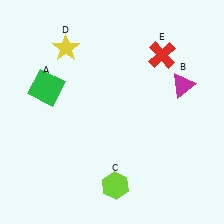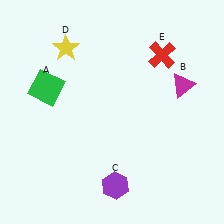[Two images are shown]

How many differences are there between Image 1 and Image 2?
There is 1 difference between the two images.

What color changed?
The hexagon (C) changed from lime in Image 1 to purple in Image 2.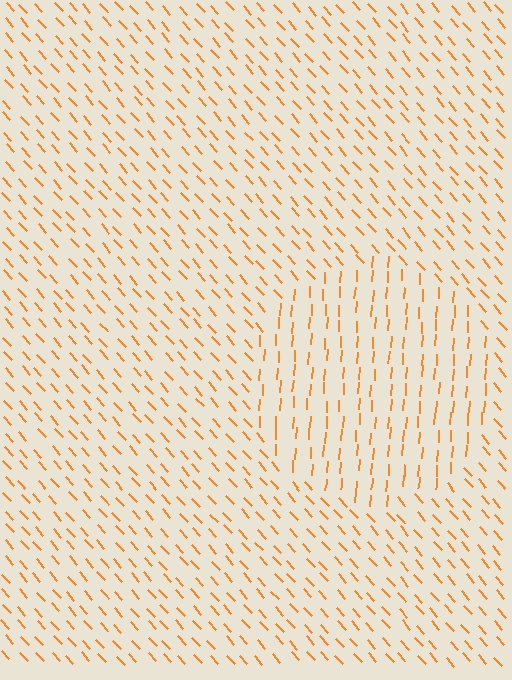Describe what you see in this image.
The image is filled with small orange line segments. A circle region in the image has lines oriented differently from the surrounding lines, creating a visible texture boundary.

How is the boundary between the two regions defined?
The boundary is defined purely by a change in line orientation (approximately 45 degrees difference). All lines are the same color and thickness.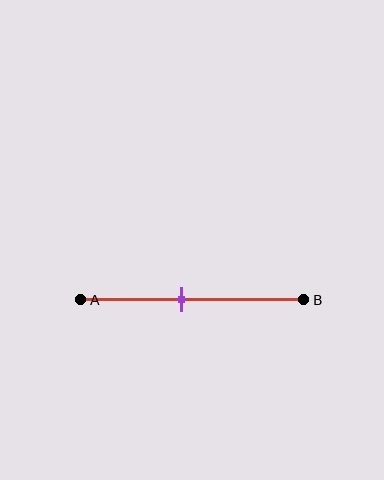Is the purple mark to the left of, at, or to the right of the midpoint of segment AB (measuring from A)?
The purple mark is to the left of the midpoint of segment AB.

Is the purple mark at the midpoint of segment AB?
No, the mark is at about 45% from A, not at the 50% midpoint.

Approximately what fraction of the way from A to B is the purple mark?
The purple mark is approximately 45% of the way from A to B.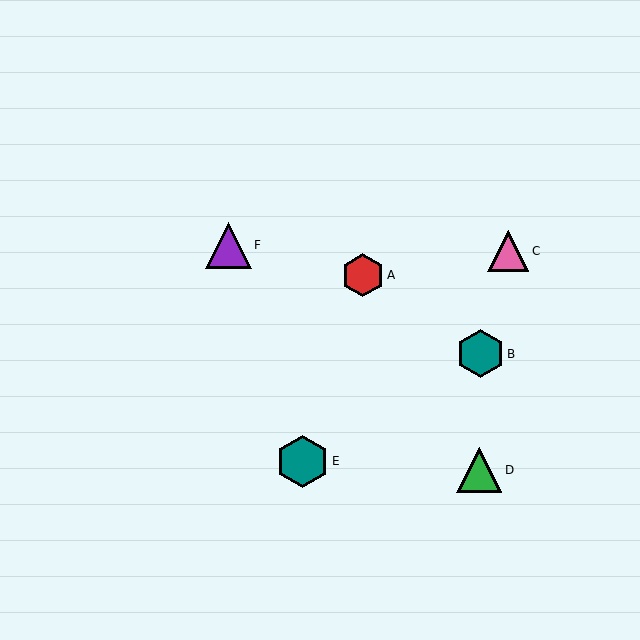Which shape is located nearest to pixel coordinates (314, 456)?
The teal hexagon (labeled E) at (303, 461) is nearest to that location.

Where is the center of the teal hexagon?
The center of the teal hexagon is at (303, 461).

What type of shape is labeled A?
Shape A is a red hexagon.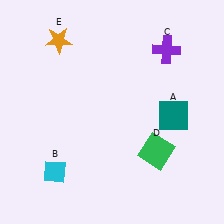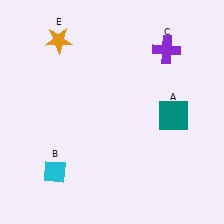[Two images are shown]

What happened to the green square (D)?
The green square (D) was removed in Image 2. It was in the bottom-right area of Image 1.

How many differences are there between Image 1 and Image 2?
There is 1 difference between the two images.